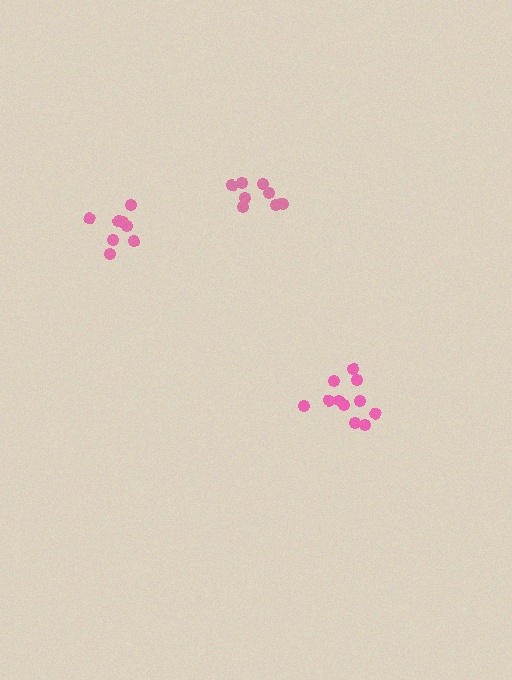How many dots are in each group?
Group 1: 8 dots, Group 2: 11 dots, Group 3: 8 dots (27 total).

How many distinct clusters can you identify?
There are 3 distinct clusters.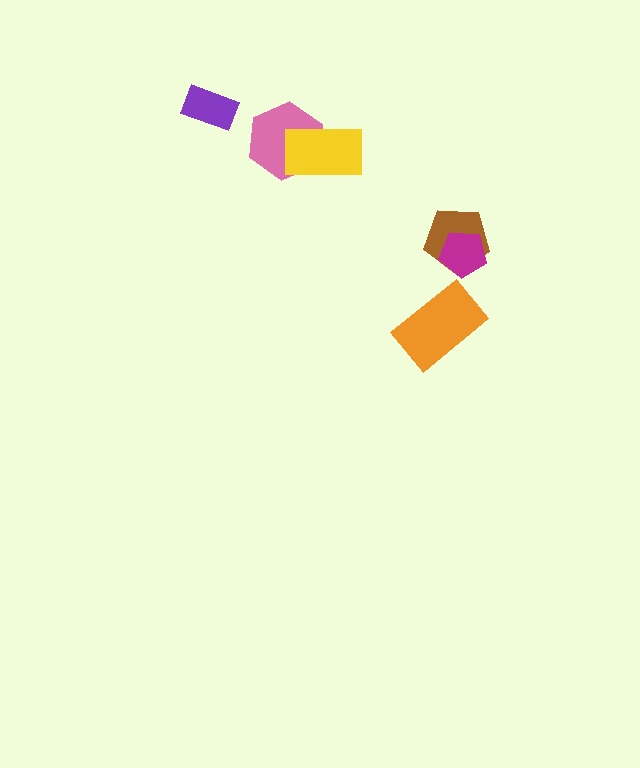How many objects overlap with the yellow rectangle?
1 object overlaps with the yellow rectangle.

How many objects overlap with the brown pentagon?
1 object overlaps with the brown pentagon.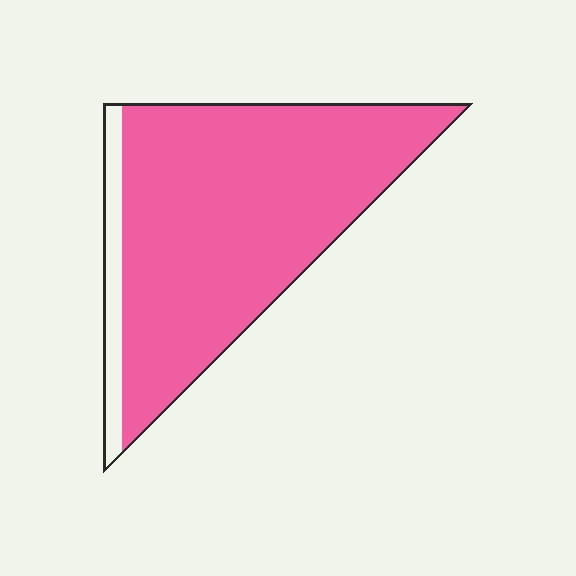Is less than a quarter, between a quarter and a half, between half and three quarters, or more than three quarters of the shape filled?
More than three quarters.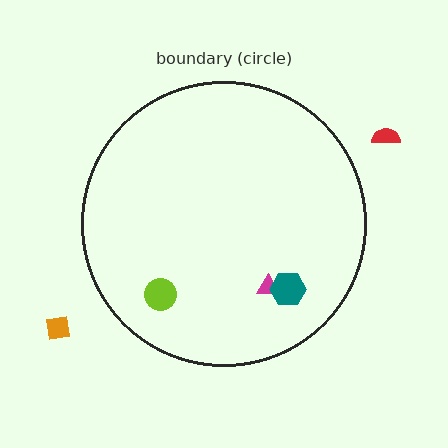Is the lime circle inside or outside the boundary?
Inside.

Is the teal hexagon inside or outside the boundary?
Inside.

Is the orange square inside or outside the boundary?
Outside.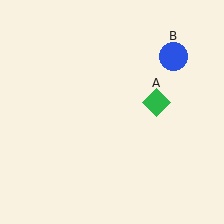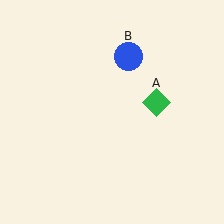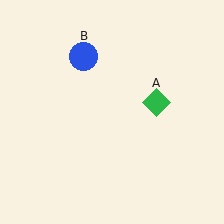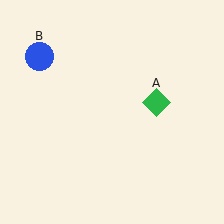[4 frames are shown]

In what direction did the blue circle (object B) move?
The blue circle (object B) moved left.